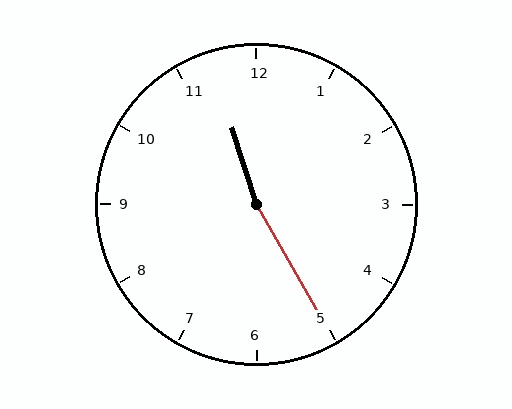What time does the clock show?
11:25.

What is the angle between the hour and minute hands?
Approximately 168 degrees.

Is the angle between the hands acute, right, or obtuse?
It is obtuse.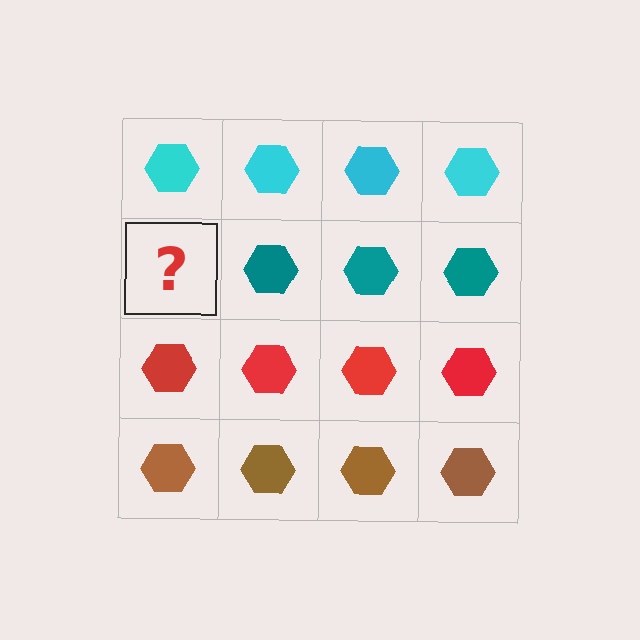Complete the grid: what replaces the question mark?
The question mark should be replaced with a teal hexagon.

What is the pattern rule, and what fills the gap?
The rule is that each row has a consistent color. The gap should be filled with a teal hexagon.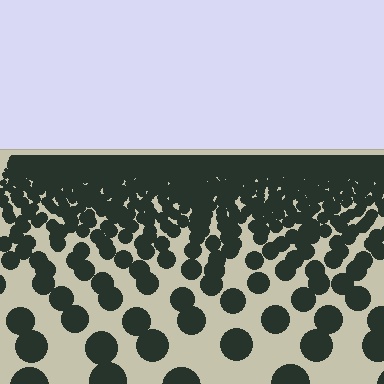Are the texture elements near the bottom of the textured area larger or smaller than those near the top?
Larger. Near the bottom, elements are closer to the viewer and appear at a bigger on-screen size.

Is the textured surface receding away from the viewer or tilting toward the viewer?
The surface is receding away from the viewer. Texture elements get smaller and denser toward the top.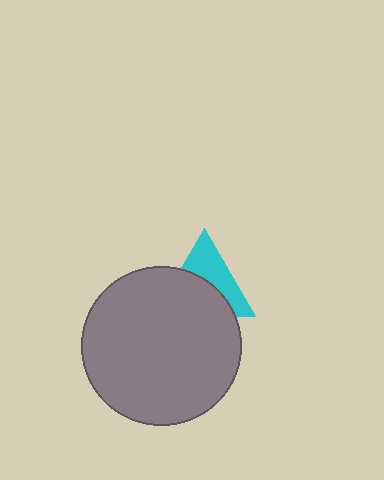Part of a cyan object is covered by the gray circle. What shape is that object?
It is a triangle.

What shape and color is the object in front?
The object in front is a gray circle.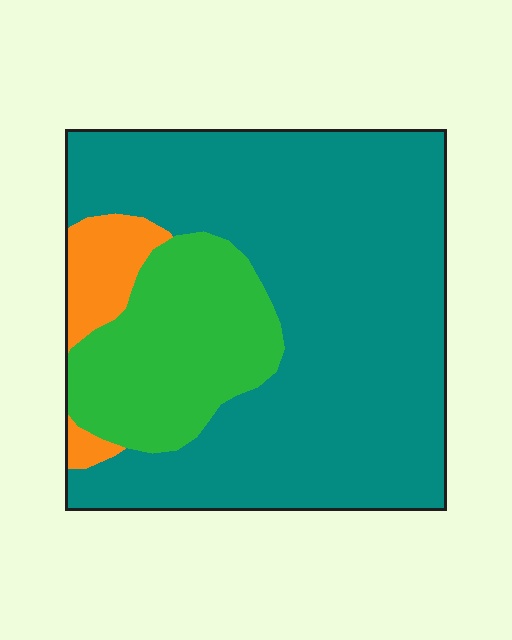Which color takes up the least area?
Orange, at roughly 5%.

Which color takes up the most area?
Teal, at roughly 70%.